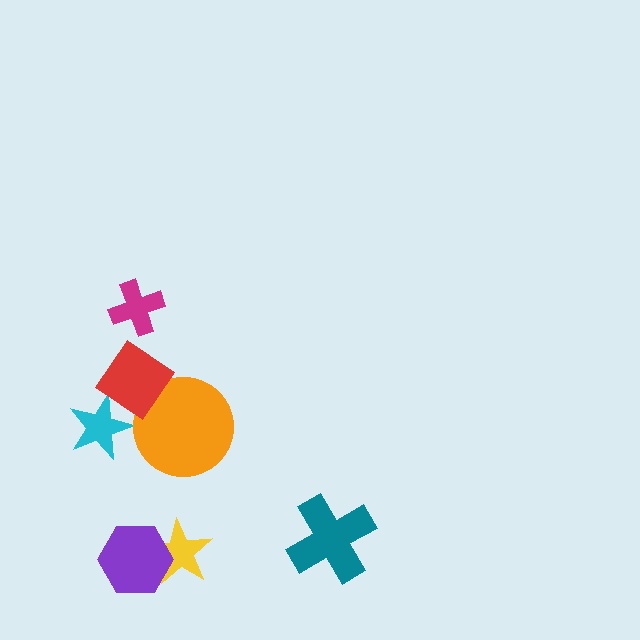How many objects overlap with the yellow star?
1 object overlaps with the yellow star.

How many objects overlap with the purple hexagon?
1 object overlaps with the purple hexagon.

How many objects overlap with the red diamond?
2 objects overlap with the red diamond.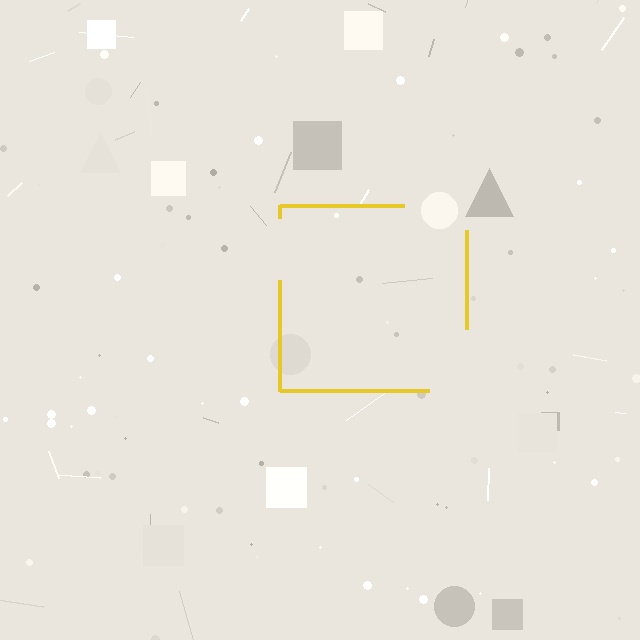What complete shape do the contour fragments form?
The contour fragments form a square.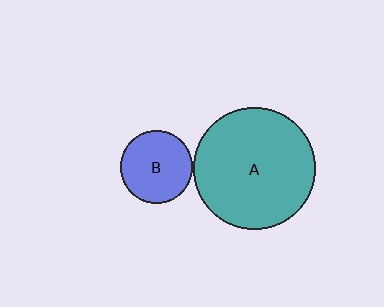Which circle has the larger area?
Circle A (teal).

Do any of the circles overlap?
No, none of the circles overlap.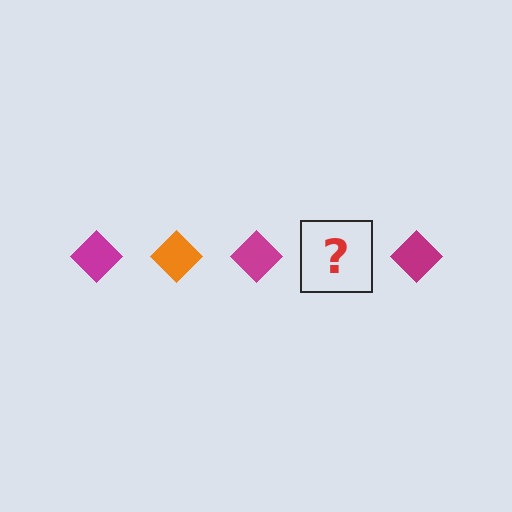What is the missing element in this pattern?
The missing element is an orange diamond.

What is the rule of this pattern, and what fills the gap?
The rule is that the pattern cycles through magenta, orange diamonds. The gap should be filled with an orange diamond.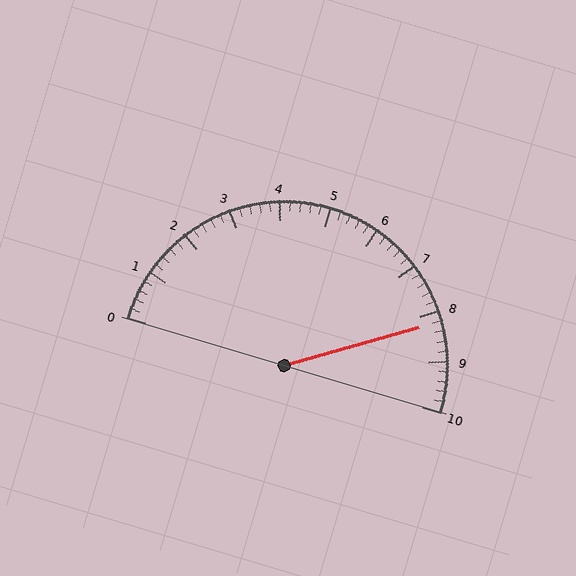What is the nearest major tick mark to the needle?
The nearest major tick mark is 8.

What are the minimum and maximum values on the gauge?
The gauge ranges from 0 to 10.